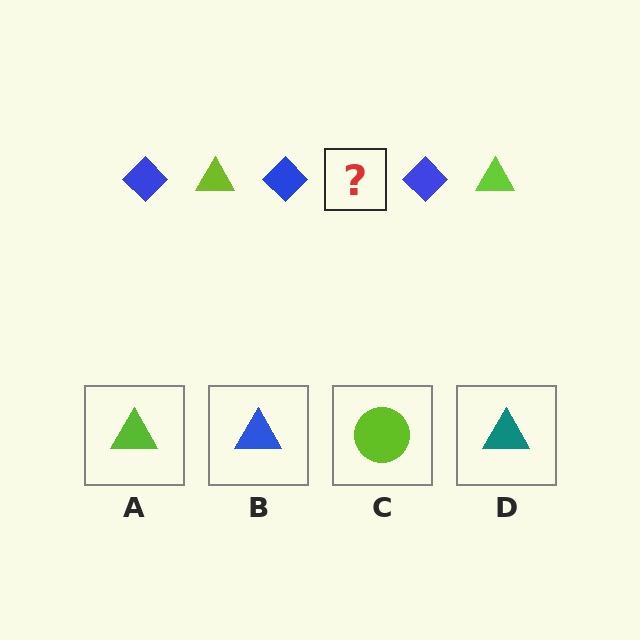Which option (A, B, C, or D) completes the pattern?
A.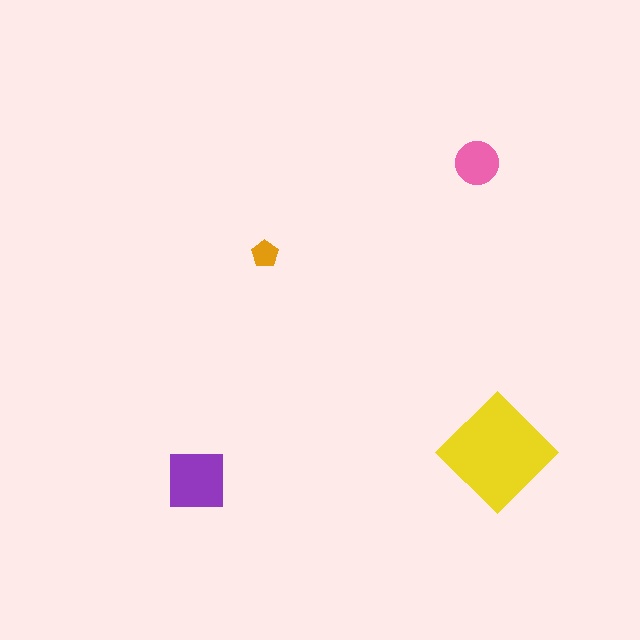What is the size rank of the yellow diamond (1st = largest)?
1st.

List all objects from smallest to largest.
The orange pentagon, the pink circle, the purple square, the yellow diamond.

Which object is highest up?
The pink circle is topmost.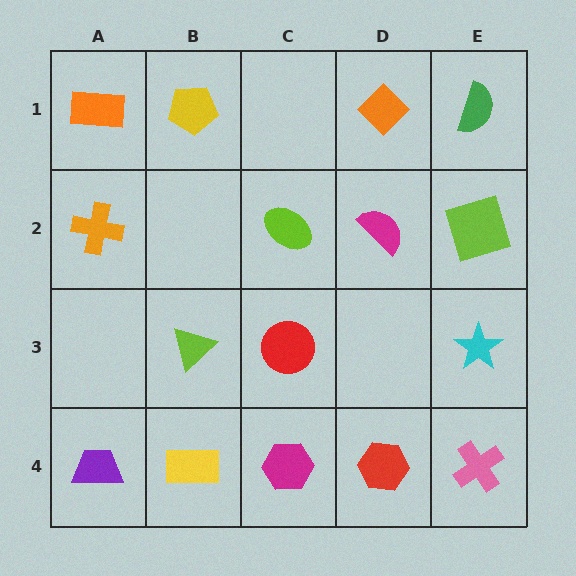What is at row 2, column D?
A magenta semicircle.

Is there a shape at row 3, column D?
No, that cell is empty.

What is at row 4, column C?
A magenta hexagon.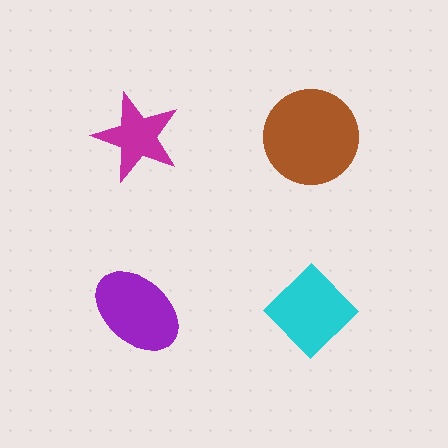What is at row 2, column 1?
A purple ellipse.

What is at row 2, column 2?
A cyan diamond.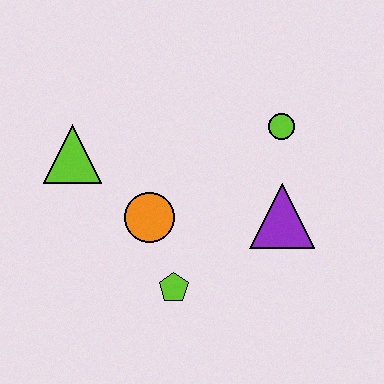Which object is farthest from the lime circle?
The lime triangle is farthest from the lime circle.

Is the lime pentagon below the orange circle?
Yes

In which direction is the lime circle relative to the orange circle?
The lime circle is to the right of the orange circle.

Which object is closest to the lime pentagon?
The orange circle is closest to the lime pentagon.